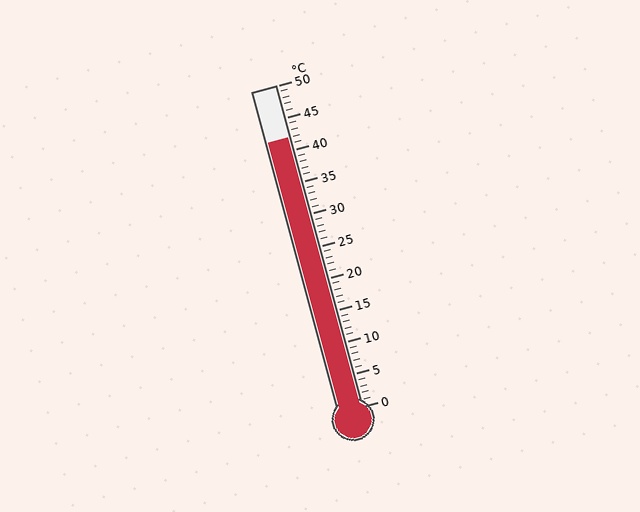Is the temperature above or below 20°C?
The temperature is above 20°C.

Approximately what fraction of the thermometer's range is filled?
The thermometer is filled to approximately 85% of its range.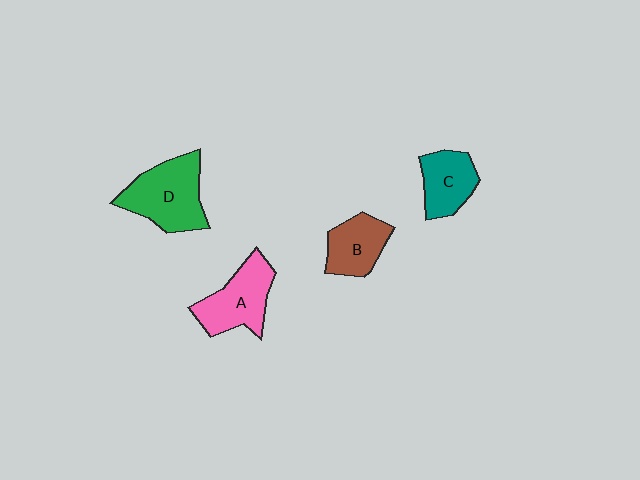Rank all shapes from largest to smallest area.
From largest to smallest: D (green), A (pink), C (teal), B (brown).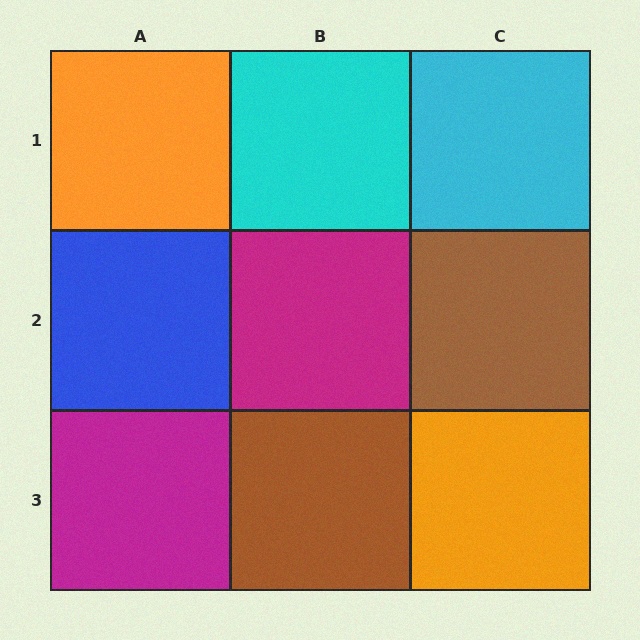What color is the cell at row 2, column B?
Magenta.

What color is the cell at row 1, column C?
Cyan.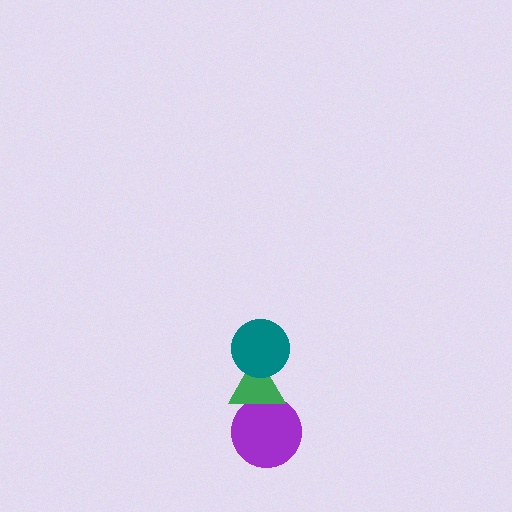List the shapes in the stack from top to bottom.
From top to bottom: the teal circle, the green triangle, the purple circle.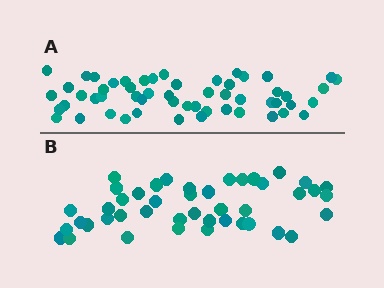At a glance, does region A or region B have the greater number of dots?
Region A (the top region) has more dots.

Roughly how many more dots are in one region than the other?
Region A has roughly 12 or so more dots than region B.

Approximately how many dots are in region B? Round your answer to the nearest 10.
About 40 dots. (The exact count is 44, which rounds to 40.)